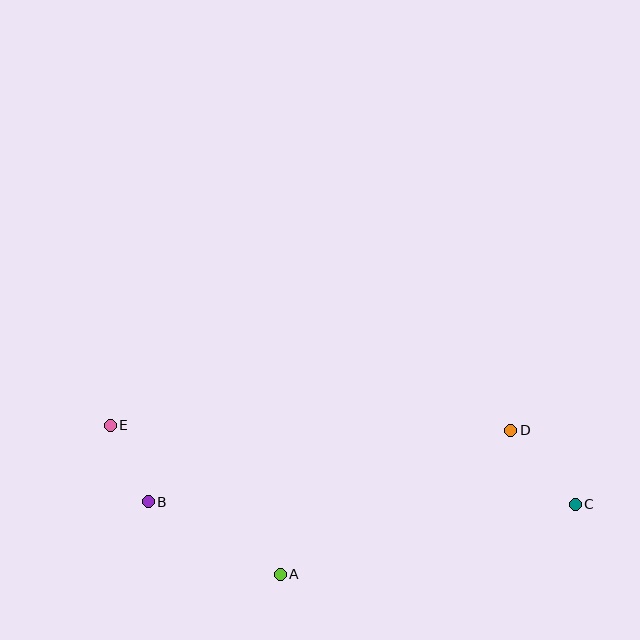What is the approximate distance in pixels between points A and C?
The distance between A and C is approximately 303 pixels.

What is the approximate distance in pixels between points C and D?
The distance between C and D is approximately 98 pixels.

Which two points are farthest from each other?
Points C and E are farthest from each other.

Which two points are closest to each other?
Points B and E are closest to each other.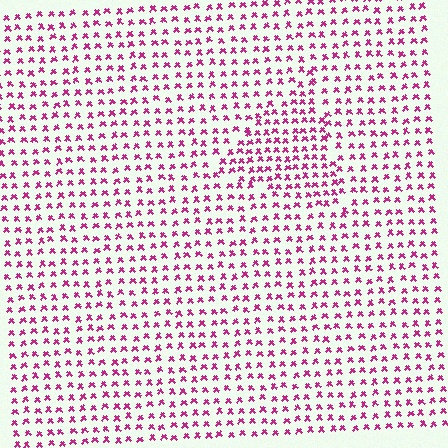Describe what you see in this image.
The image contains small magenta elements arranged at two different densities. A triangle-shaped region is visible where the elements are more densely packed than the surrounding area.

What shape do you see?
I see a triangle.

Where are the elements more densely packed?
The elements are more densely packed inside the triangle boundary.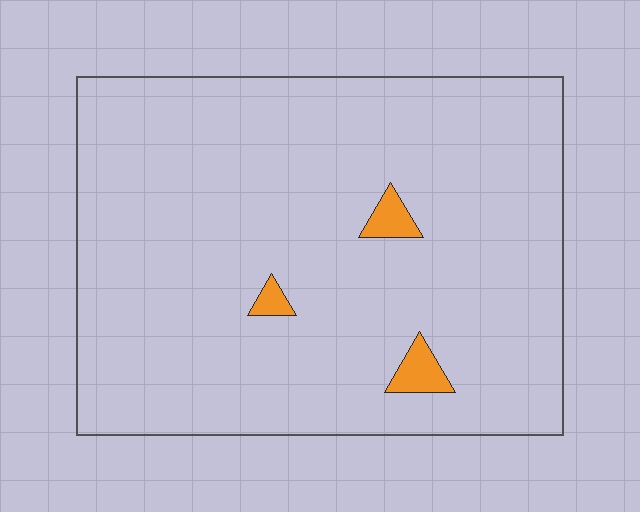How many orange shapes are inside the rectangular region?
3.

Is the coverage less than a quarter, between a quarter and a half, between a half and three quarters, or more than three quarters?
Less than a quarter.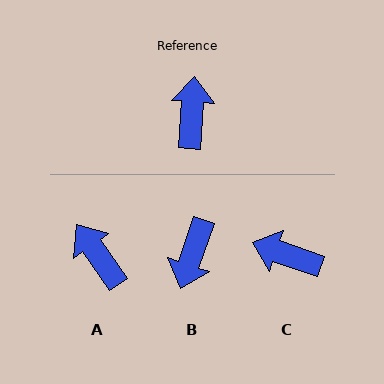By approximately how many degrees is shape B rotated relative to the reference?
Approximately 165 degrees counter-clockwise.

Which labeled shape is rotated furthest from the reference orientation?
B, about 165 degrees away.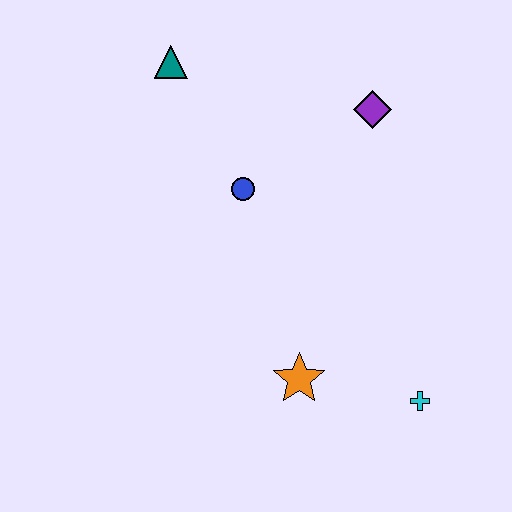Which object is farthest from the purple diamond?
The cyan cross is farthest from the purple diamond.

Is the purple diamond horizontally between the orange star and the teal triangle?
No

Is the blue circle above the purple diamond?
No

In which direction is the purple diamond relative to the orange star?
The purple diamond is above the orange star.